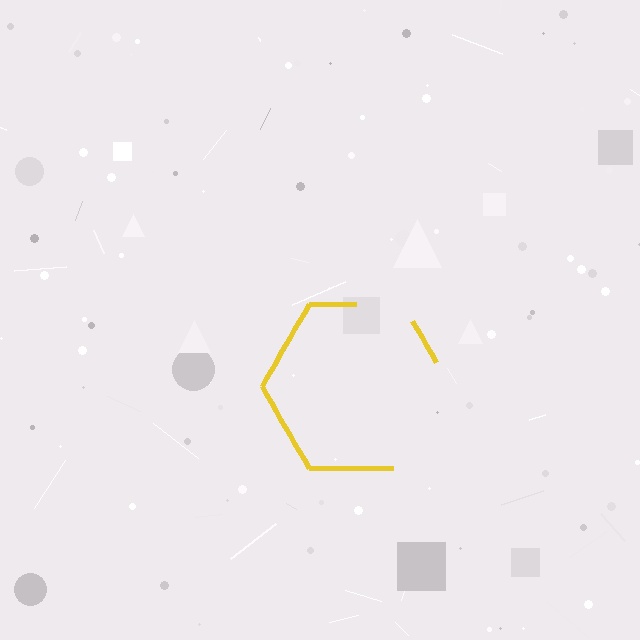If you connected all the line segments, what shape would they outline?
They would outline a hexagon.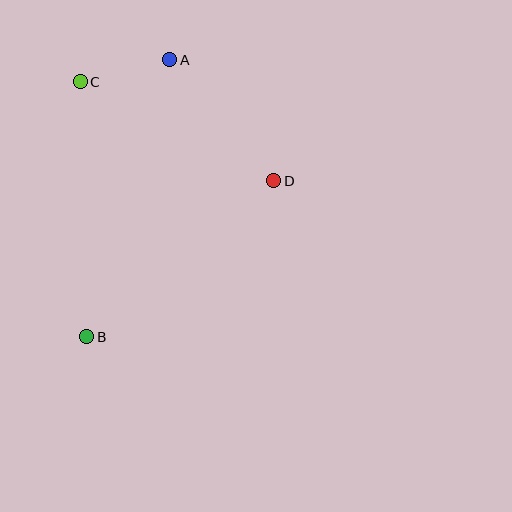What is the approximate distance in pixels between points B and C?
The distance between B and C is approximately 255 pixels.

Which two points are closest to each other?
Points A and C are closest to each other.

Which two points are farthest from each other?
Points A and B are farthest from each other.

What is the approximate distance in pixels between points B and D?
The distance between B and D is approximately 243 pixels.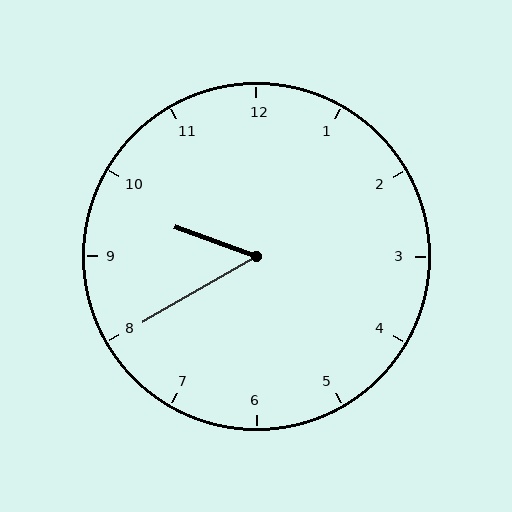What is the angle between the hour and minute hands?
Approximately 50 degrees.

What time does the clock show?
9:40.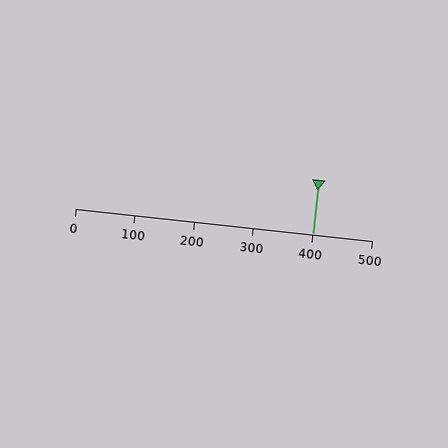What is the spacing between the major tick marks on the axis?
The major ticks are spaced 100 apart.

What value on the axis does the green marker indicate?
The marker indicates approximately 400.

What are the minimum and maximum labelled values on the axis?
The axis runs from 0 to 500.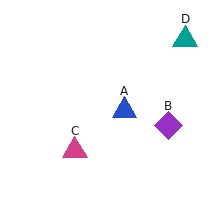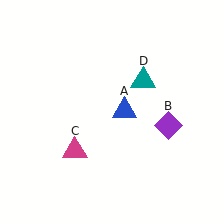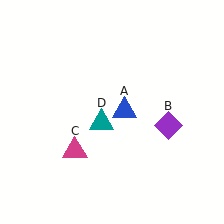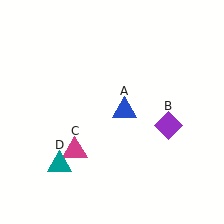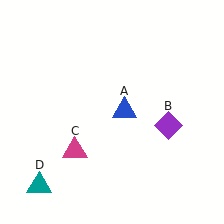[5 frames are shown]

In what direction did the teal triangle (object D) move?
The teal triangle (object D) moved down and to the left.